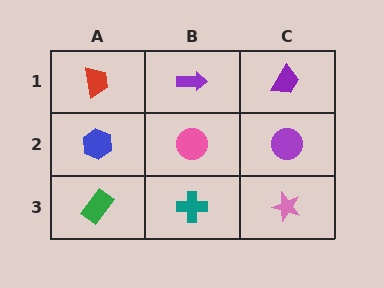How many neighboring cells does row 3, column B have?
3.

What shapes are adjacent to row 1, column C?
A purple circle (row 2, column C), a purple arrow (row 1, column B).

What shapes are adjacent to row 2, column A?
A red trapezoid (row 1, column A), a green rectangle (row 3, column A), a pink circle (row 2, column B).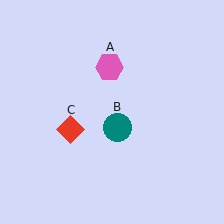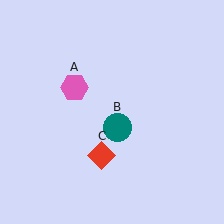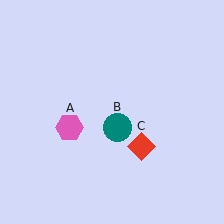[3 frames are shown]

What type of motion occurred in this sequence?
The pink hexagon (object A), red diamond (object C) rotated counterclockwise around the center of the scene.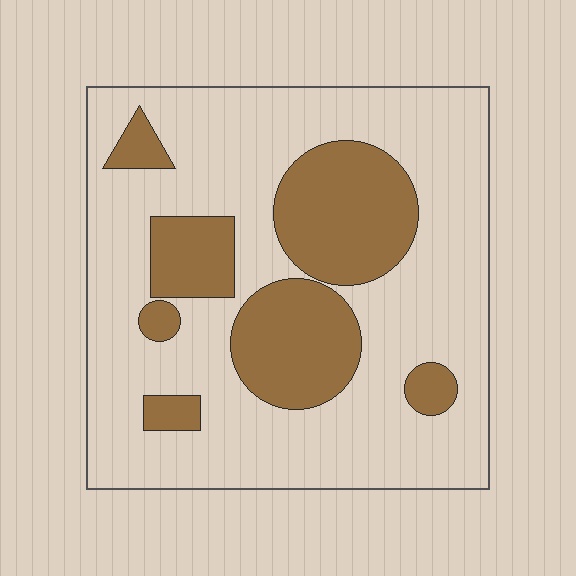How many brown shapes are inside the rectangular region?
7.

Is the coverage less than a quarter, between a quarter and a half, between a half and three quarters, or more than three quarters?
Between a quarter and a half.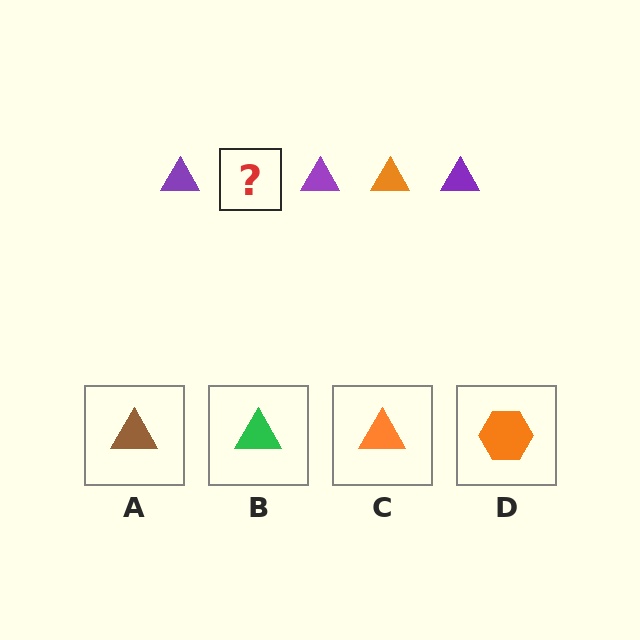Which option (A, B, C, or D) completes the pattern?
C.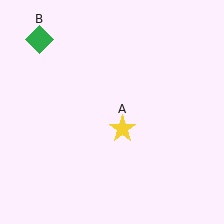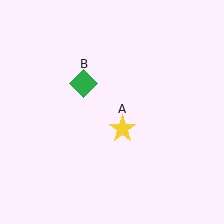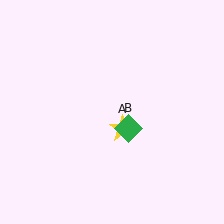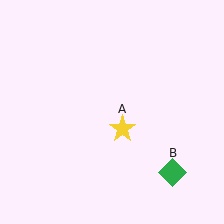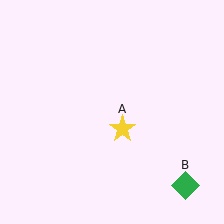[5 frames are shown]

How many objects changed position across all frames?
1 object changed position: green diamond (object B).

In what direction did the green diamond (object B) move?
The green diamond (object B) moved down and to the right.